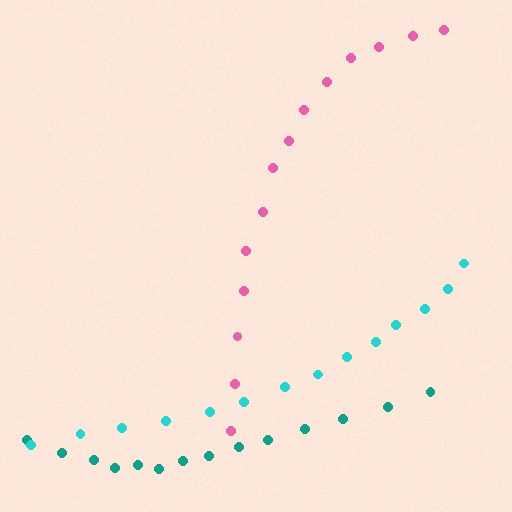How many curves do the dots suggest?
There are 3 distinct paths.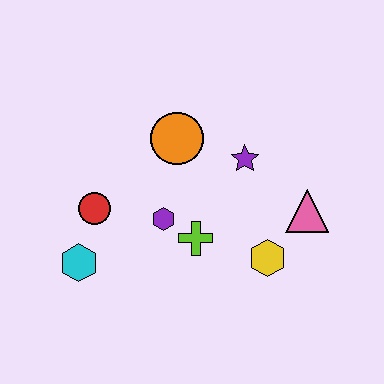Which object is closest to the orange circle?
The purple star is closest to the orange circle.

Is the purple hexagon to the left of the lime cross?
Yes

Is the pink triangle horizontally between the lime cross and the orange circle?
No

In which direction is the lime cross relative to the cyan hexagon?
The lime cross is to the right of the cyan hexagon.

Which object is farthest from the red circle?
The pink triangle is farthest from the red circle.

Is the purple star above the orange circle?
No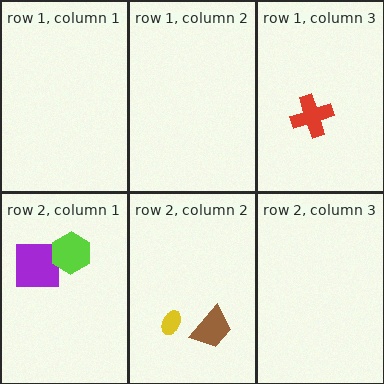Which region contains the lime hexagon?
The row 2, column 1 region.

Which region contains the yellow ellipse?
The row 2, column 2 region.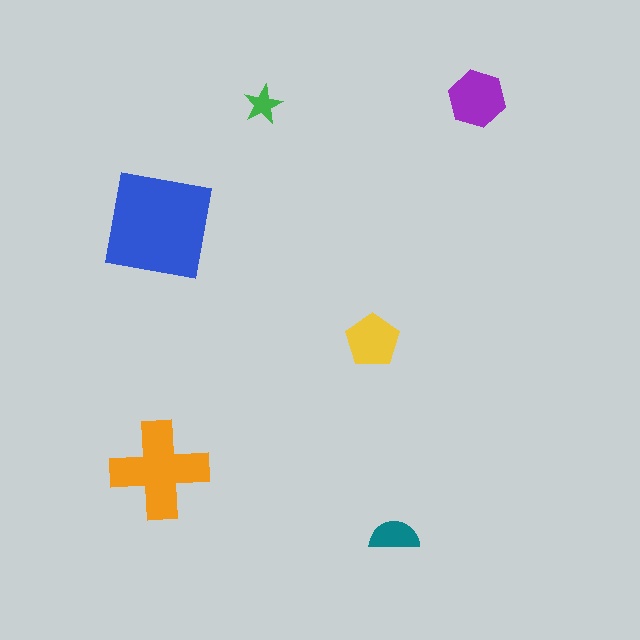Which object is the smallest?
The green star.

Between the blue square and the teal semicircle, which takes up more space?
The blue square.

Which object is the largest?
The blue square.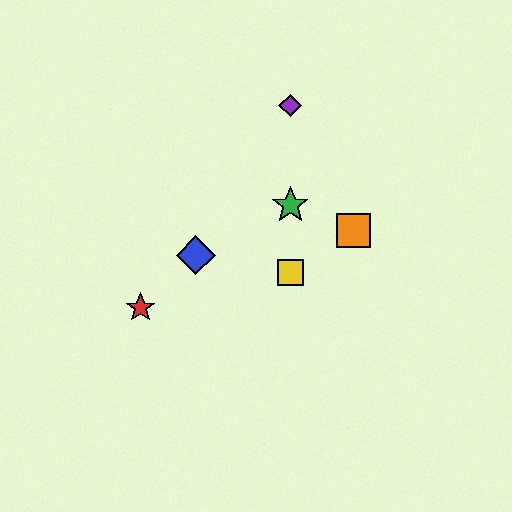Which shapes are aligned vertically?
The green star, the yellow square, the purple diamond are aligned vertically.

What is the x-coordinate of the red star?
The red star is at x≈140.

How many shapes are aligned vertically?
3 shapes (the green star, the yellow square, the purple diamond) are aligned vertically.